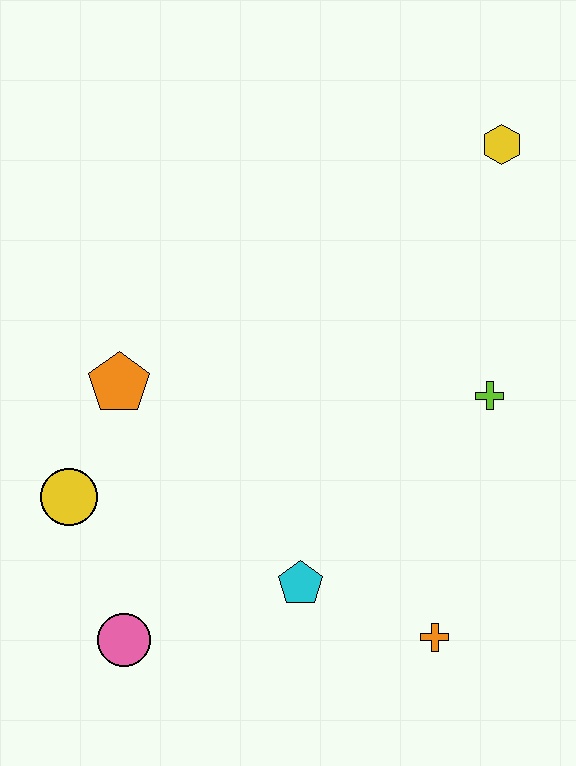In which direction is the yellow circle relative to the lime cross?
The yellow circle is to the left of the lime cross.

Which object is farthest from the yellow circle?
The yellow hexagon is farthest from the yellow circle.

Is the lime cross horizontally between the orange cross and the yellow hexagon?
Yes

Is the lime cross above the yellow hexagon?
No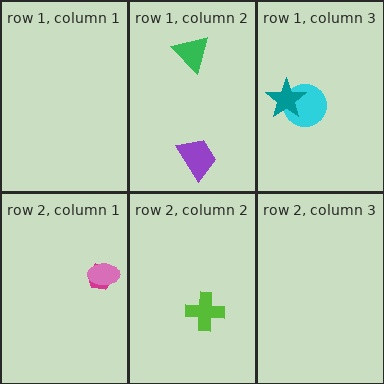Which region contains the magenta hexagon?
The row 2, column 1 region.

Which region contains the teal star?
The row 1, column 3 region.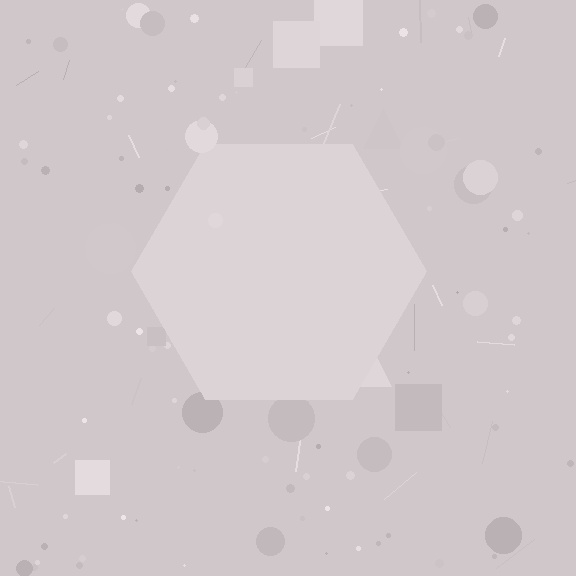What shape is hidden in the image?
A hexagon is hidden in the image.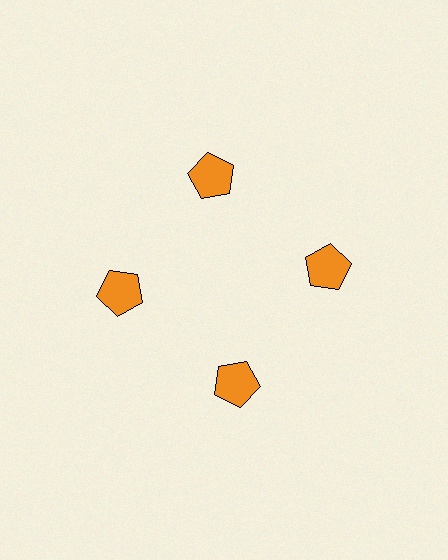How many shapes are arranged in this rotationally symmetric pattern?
There are 4 shapes, arranged in 4 groups of 1.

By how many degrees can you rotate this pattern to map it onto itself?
The pattern maps onto itself every 90 degrees of rotation.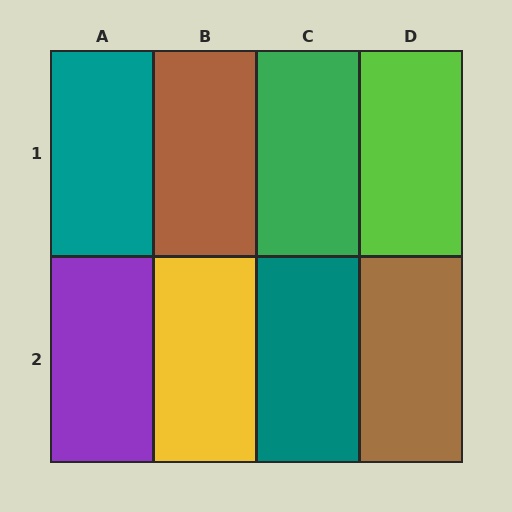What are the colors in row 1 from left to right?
Teal, brown, green, lime.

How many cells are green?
1 cell is green.